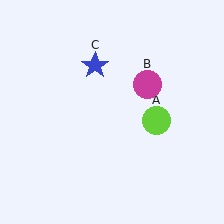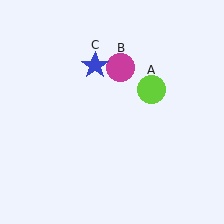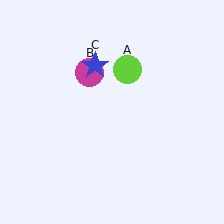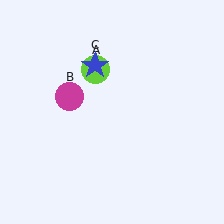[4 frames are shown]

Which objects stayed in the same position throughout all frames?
Blue star (object C) remained stationary.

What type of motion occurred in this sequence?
The lime circle (object A), magenta circle (object B) rotated counterclockwise around the center of the scene.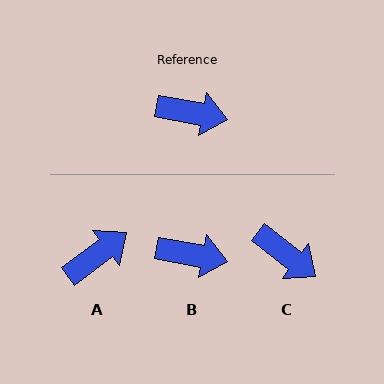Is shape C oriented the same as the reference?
No, it is off by about 27 degrees.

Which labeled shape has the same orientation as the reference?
B.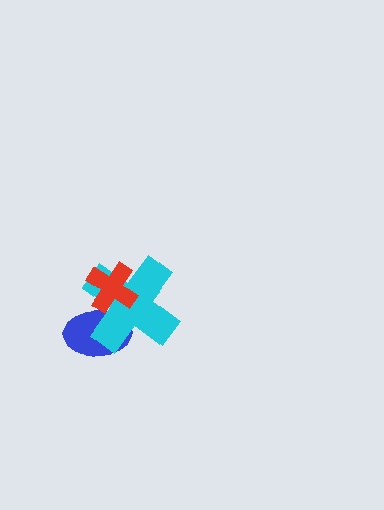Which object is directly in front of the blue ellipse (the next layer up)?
The cyan cross is directly in front of the blue ellipse.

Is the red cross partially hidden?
No, no other shape covers it.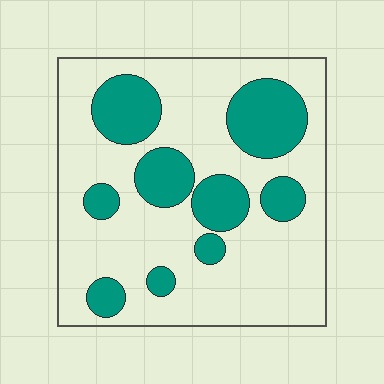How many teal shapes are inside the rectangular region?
9.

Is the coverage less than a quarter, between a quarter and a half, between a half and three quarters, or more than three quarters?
Between a quarter and a half.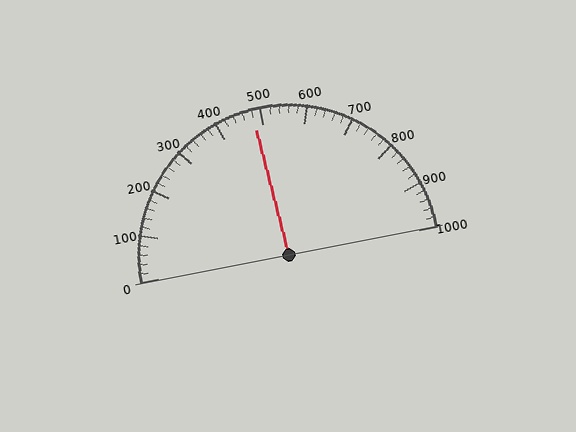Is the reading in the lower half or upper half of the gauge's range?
The reading is in the lower half of the range (0 to 1000).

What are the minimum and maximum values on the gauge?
The gauge ranges from 0 to 1000.